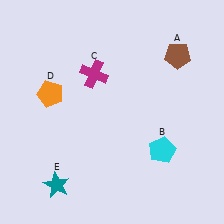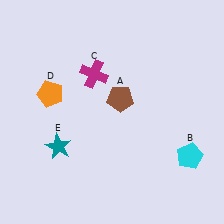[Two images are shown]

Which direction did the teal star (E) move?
The teal star (E) moved up.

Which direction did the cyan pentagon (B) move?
The cyan pentagon (B) moved right.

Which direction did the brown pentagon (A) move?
The brown pentagon (A) moved left.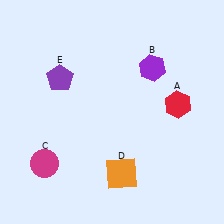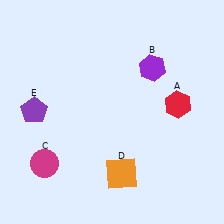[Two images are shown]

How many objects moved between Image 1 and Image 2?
1 object moved between the two images.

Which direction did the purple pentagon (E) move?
The purple pentagon (E) moved down.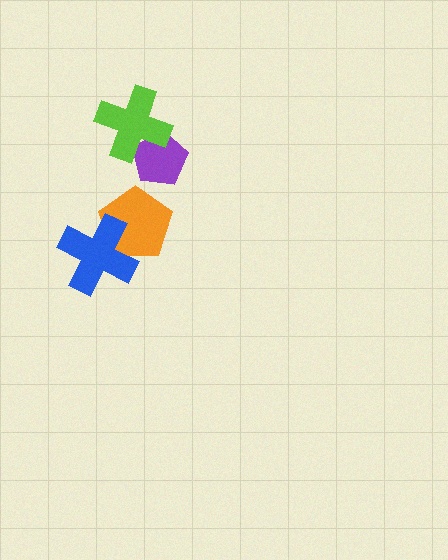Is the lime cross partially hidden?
No, no other shape covers it.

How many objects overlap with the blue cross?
1 object overlaps with the blue cross.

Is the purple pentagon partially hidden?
Yes, it is partially covered by another shape.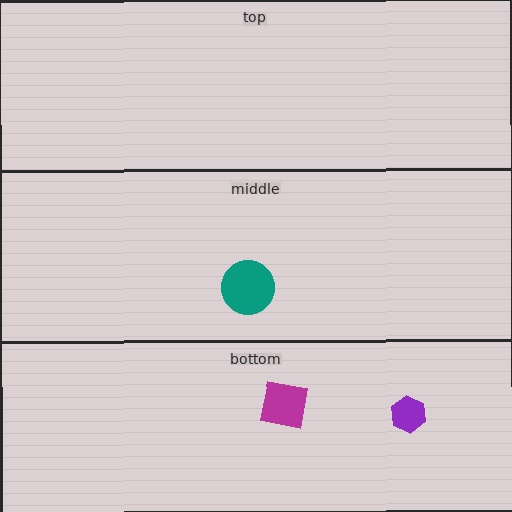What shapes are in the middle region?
The teal circle.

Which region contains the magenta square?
The bottom region.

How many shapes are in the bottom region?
2.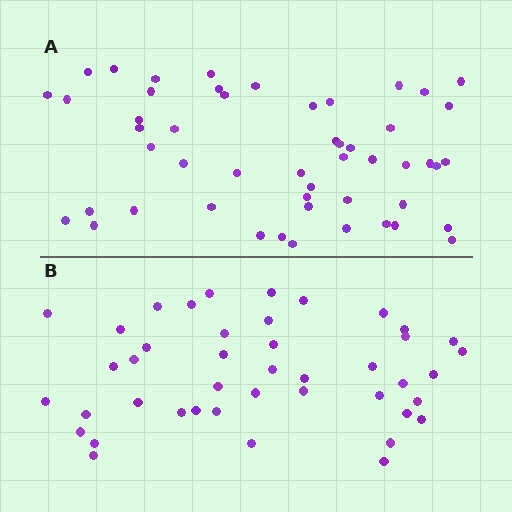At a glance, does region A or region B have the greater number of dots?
Region A (the top region) has more dots.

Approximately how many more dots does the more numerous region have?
Region A has roughly 8 or so more dots than region B.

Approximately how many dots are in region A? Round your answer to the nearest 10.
About 50 dots. (The exact count is 51, which rounds to 50.)